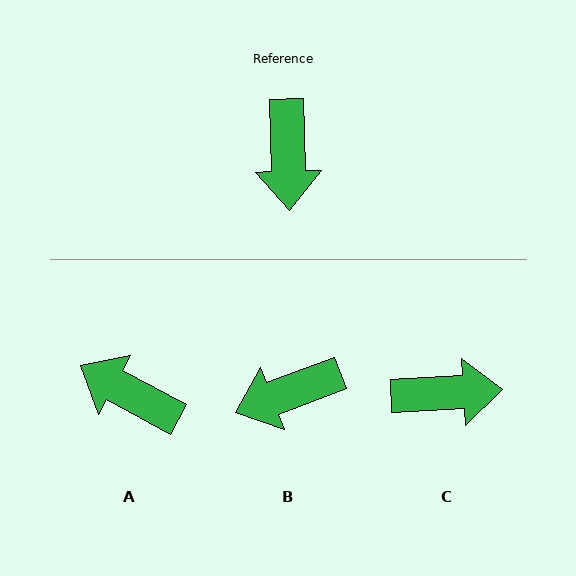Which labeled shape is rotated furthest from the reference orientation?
A, about 120 degrees away.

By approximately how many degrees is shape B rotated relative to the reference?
Approximately 71 degrees clockwise.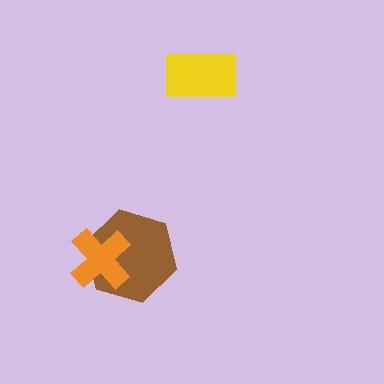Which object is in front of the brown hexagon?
The orange cross is in front of the brown hexagon.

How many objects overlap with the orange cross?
1 object overlaps with the orange cross.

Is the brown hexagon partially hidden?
Yes, it is partially covered by another shape.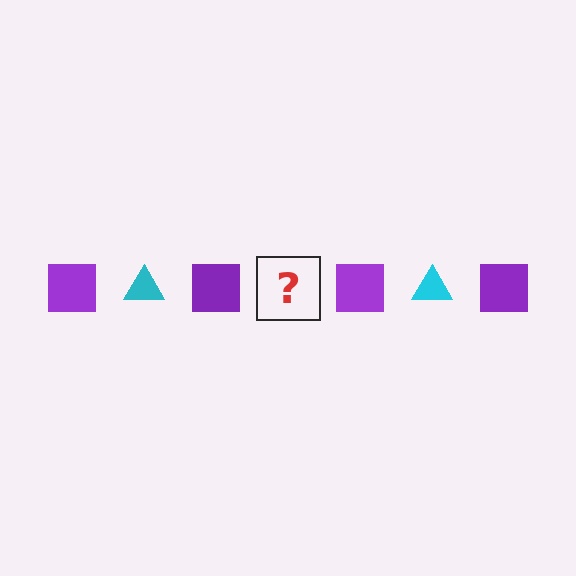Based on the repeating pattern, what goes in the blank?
The blank should be a cyan triangle.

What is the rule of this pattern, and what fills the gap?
The rule is that the pattern alternates between purple square and cyan triangle. The gap should be filled with a cyan triangle.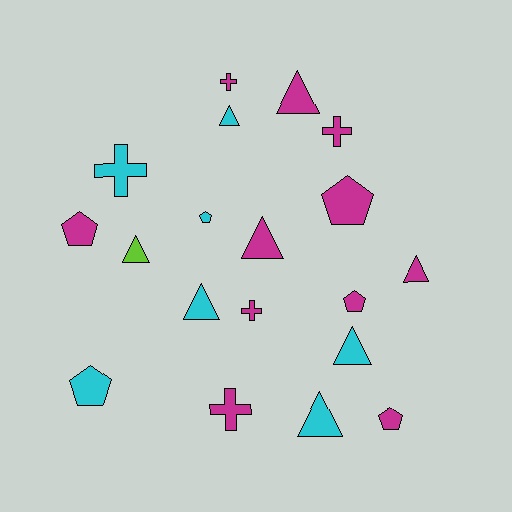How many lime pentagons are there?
There are no lime pentagons.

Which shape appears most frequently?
Triangle, with 8 objects.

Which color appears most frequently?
Magenta, with 11 objects.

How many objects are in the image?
There are 19 objects.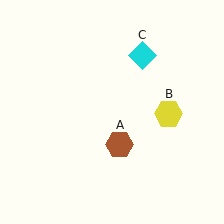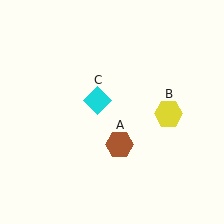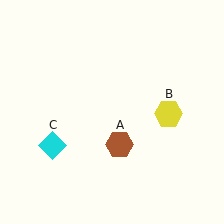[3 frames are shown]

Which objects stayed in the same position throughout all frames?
Brown hexagon (object A) and yellow hexagon (object B) remained stationary.